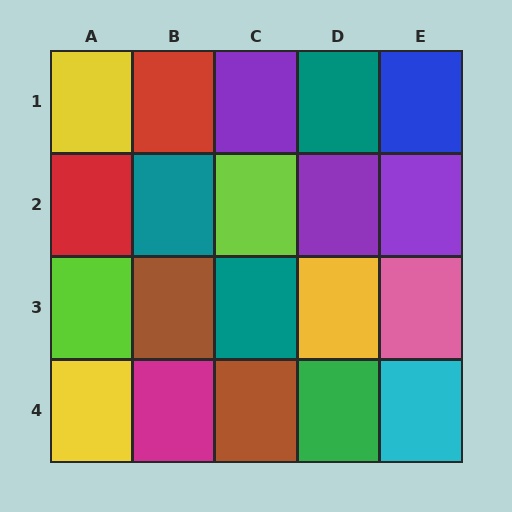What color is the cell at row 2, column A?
Red.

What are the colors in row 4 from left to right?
Yellow, magenta, brown, green, cyan.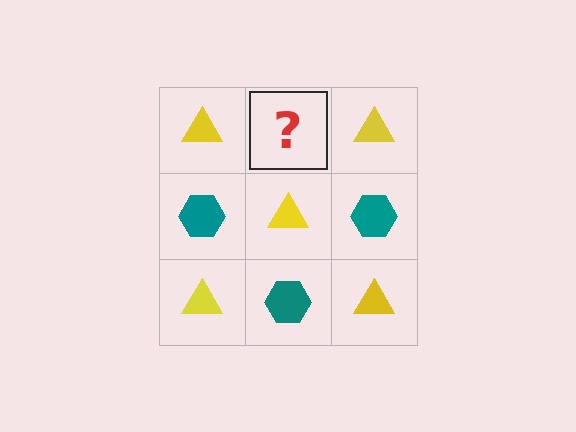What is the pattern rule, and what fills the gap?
The rule is that it alternates yellow triangle and teal hexagon in a checkerboard pattern. The gap should be filled with a teal hexagon.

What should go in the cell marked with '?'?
The missing cell should contain a teal hexagon.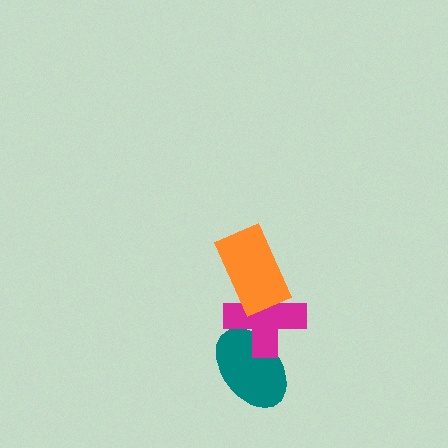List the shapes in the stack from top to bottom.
From top to bottom: the orange rectangle, the magenta cross, the teal ellipse.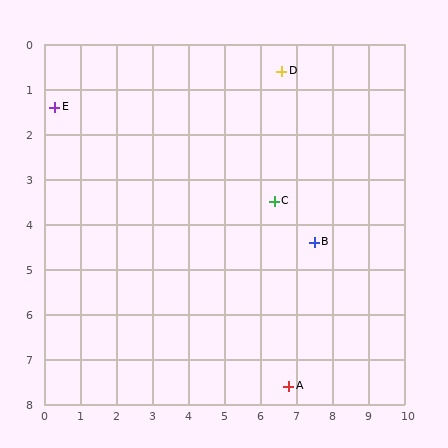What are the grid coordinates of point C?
Point C is at approximately (6.4, 3.5).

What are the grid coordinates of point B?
Point B is at approximately (7.5, 4.4).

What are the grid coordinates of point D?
Point D is at approximately (6.6, 0.6).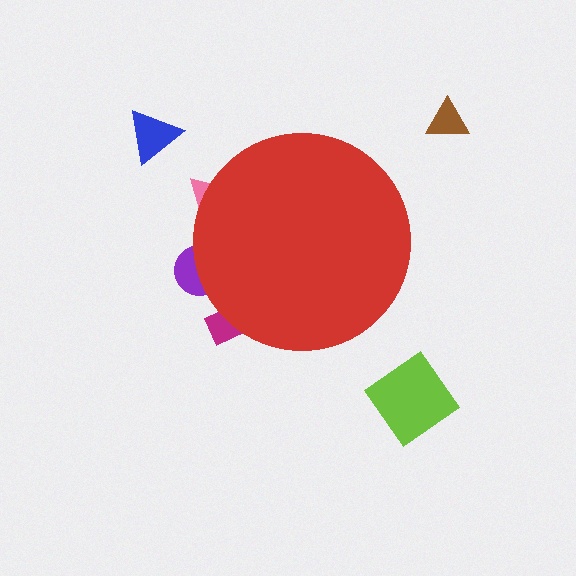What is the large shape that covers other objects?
A red circle.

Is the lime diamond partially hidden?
No, the lime diamond is fully visible.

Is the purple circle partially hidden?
Yes, the purple circle is partially hidden behind the red circle.